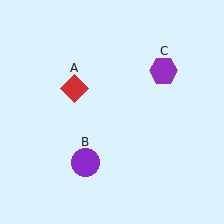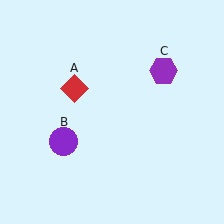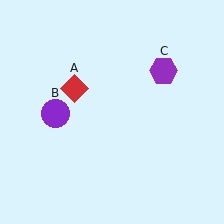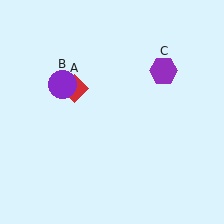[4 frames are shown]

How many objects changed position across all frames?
1 object changed position: purple circle (object B).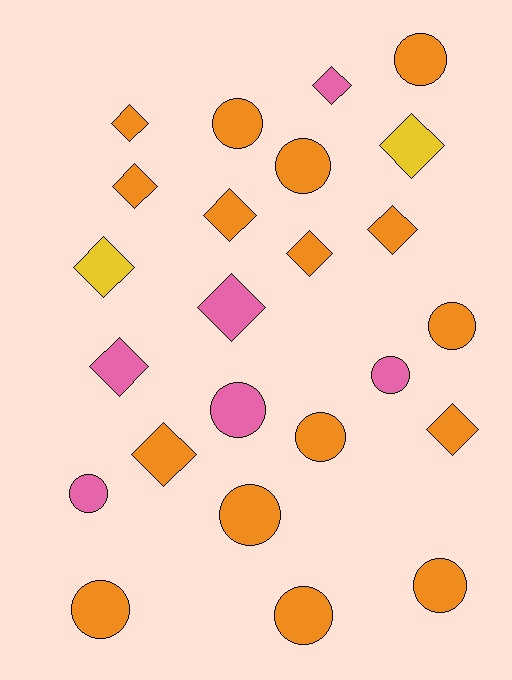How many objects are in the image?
There are 24 objects.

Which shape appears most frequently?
Diamond, with 12 objects.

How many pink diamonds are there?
There are 3 pink diamonds.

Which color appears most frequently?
Orange, with 16 objects.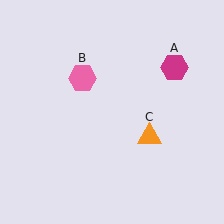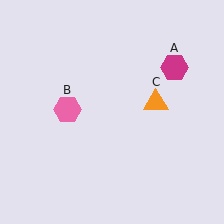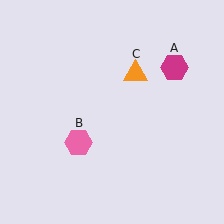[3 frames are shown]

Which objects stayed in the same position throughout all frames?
Magenta hexagon (object A) remained stationary.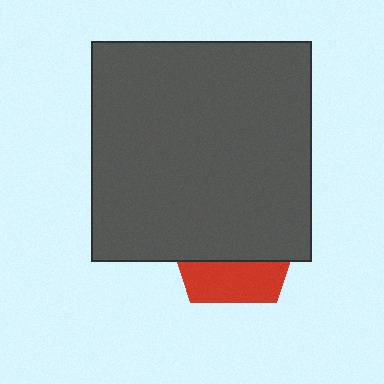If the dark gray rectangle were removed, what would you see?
You would see the complete red pentagon.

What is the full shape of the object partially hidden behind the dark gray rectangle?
The partially hidden object is a red pentagon.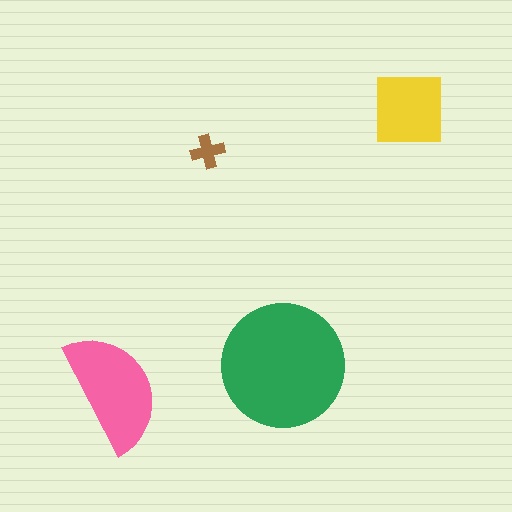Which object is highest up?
The yellow square is topmost.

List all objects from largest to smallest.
The green circle, the pink semicircle, the yellow square, the brown cross.